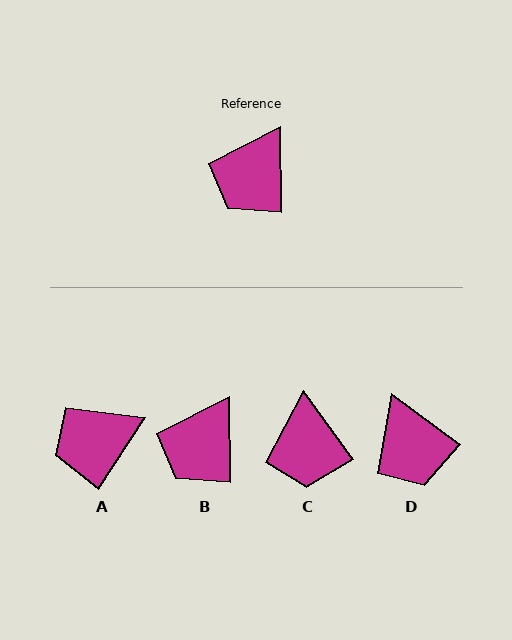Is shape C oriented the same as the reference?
No, it is off by about 35 degrees.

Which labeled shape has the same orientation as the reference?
B.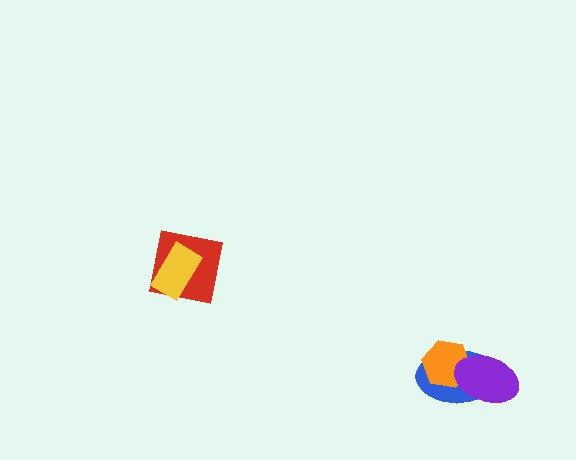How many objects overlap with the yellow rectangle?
1 object overlaps with the yellow rectangle.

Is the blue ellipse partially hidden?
Yes, it is partially covered by another shape.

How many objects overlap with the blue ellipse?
2 objects overlap with the blue ellipse.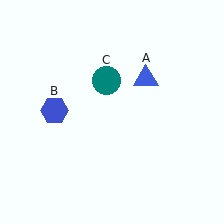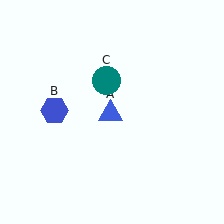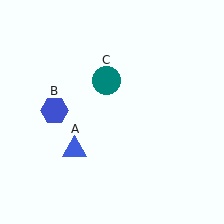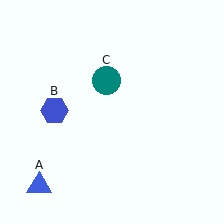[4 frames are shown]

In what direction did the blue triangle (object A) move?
The blue triangle (object A) moved down and to the left.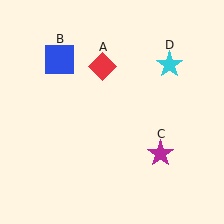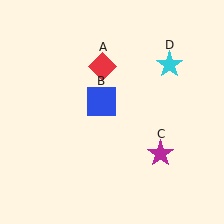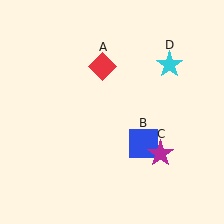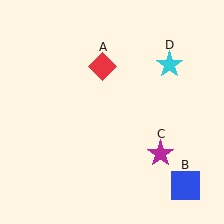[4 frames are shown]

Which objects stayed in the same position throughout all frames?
Red diamond (object A) and magenta star (object C) and cyan star (object D) remained stationary.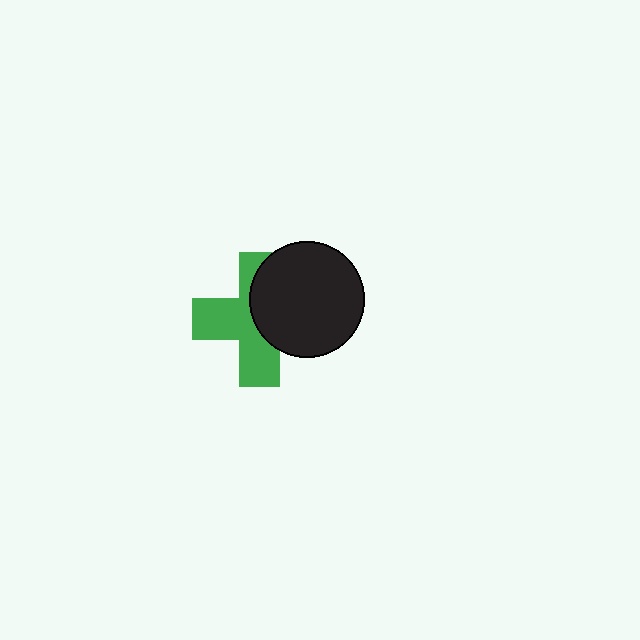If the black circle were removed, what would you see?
You would see the complete green cross.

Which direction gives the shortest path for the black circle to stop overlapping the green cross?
Moving right gives the shortest separation.